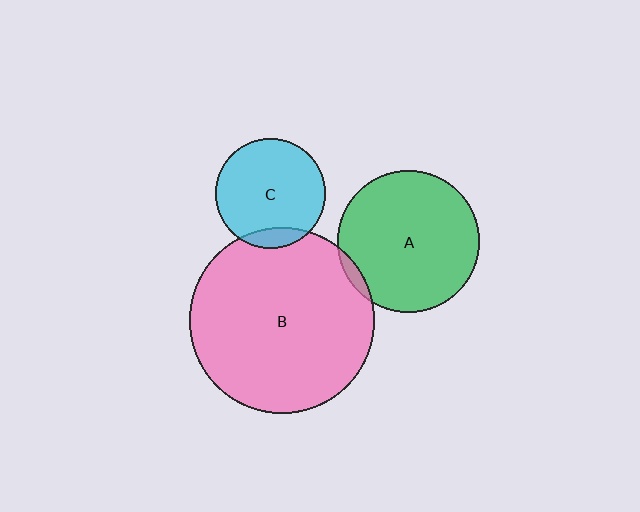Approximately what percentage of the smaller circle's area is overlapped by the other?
Approximately 10%.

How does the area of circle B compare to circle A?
Approximately 1.7 times.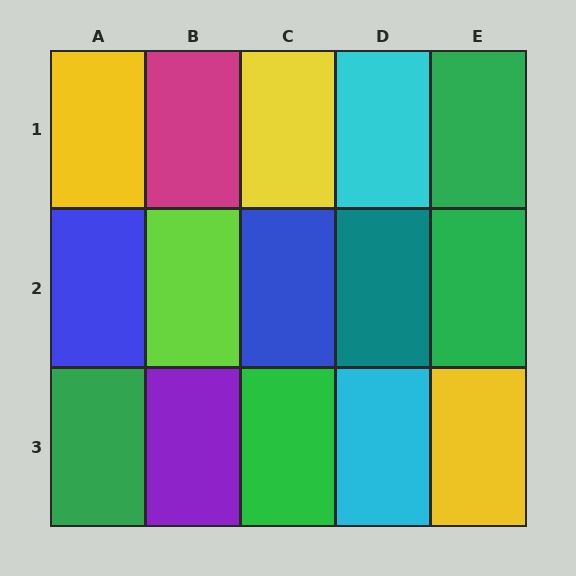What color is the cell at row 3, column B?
Purple.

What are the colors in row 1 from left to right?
Yellow, magenta, yellow, cyan, green.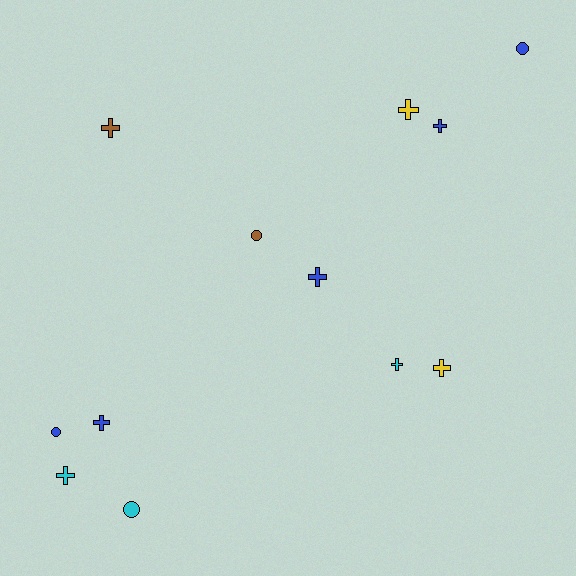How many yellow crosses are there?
There are 2 yellow crosses.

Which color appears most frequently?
Blue, with 5 objects.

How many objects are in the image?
There are 12 objects.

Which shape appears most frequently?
Cross, with 8 objects.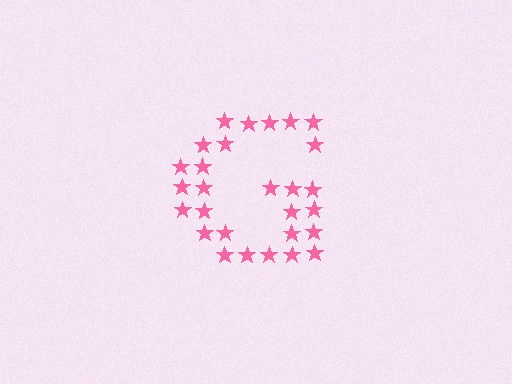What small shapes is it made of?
It is made of small stars.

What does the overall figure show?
The overall figure shows the letter G.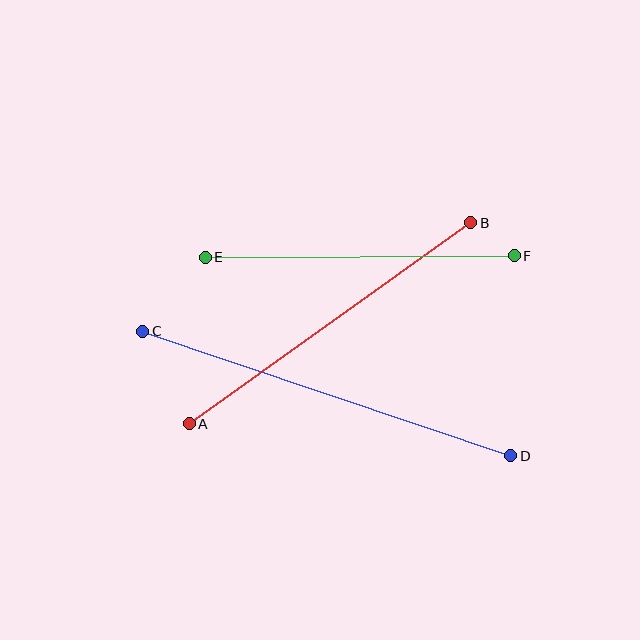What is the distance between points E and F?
The distance is approximately 309 pixels.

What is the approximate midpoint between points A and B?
The midpoint is at approximately (330, 323) pixels.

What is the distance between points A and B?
The distance is approximately 346 pixels.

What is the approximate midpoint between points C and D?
The midpoint is at approximately (327, 394) pixels.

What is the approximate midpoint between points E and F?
The midpoint is at approximately (360, 256) pixels.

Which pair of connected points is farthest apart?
Points C and D are farthest apart.